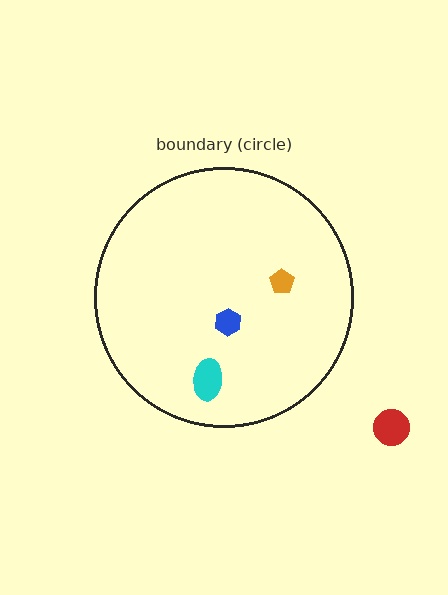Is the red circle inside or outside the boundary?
Outside.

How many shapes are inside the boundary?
3 inside, 1 outside.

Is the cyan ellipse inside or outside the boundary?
Inside.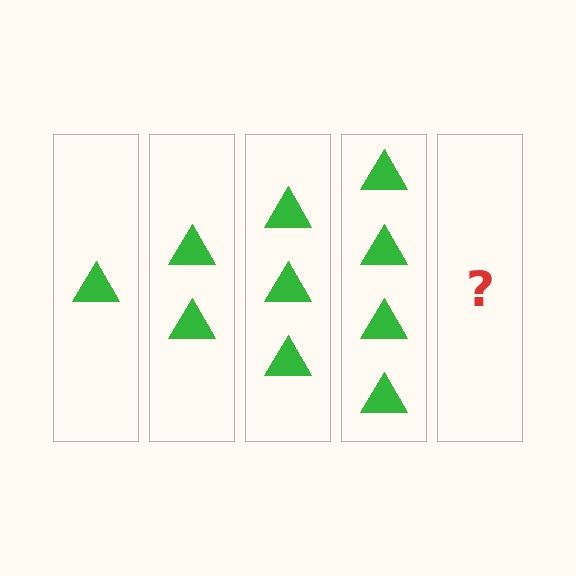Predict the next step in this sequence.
The next step is 5 triangles.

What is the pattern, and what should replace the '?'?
The pattern is that each step adds one more triangle. The '?' should be 5 triangles.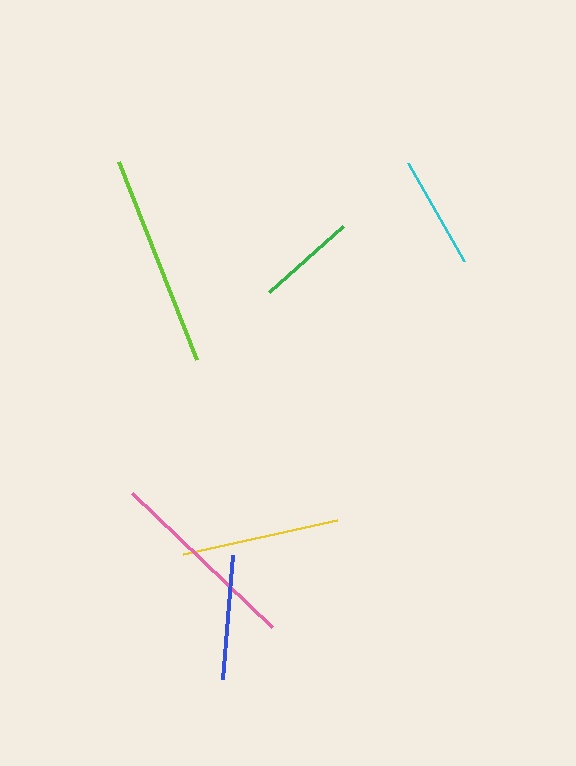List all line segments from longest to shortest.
From longest to shortest: lime, pink, yellow, blue, cyan, green.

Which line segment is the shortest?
The green line is the shortest at approximately 98 pixels.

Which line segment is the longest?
The lime line is the longest at approximately 213 pixels.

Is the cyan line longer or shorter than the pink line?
The pink line is longer than the cyan line.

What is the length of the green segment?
The green segment is approximately 98 pixels long.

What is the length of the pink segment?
The pink segment is approximately 193 pixels long.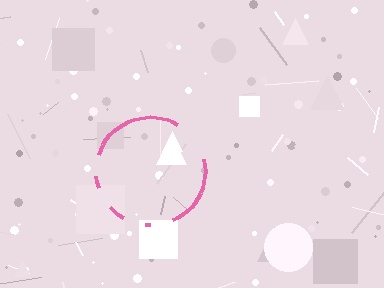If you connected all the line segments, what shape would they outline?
They would outline a circle.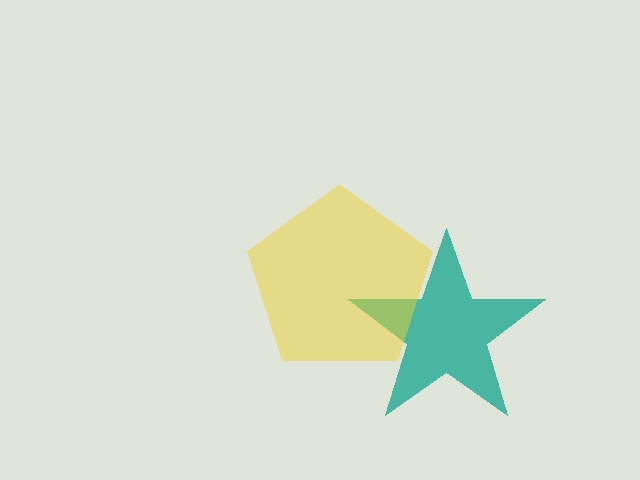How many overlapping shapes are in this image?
There are 2 overlapping shapes in the image.